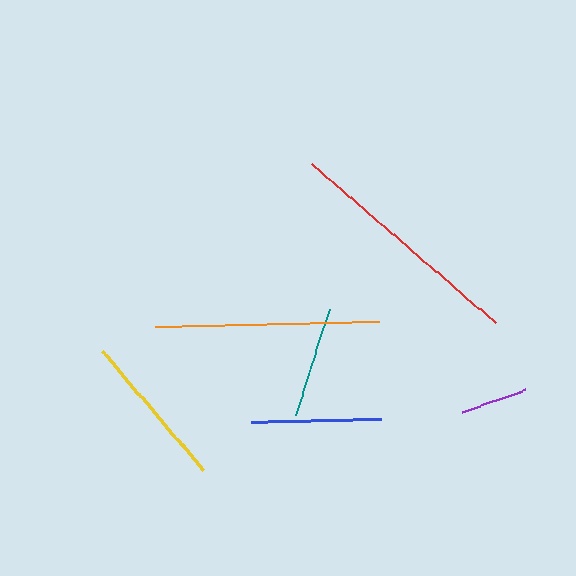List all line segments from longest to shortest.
From longest to shortest: red, orange, yellow, blue, teal, purple.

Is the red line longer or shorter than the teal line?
The red line is longer than the teal line.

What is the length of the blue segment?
The blue segment is approximately 130 pixels long.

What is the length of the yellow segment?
The yellow segment is approximately 156 pixels long.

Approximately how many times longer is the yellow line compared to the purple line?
The yellow line is approximately 2.3 times the length of the purple line.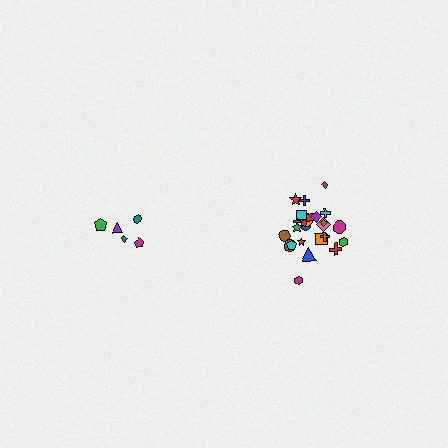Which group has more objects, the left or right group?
The right group.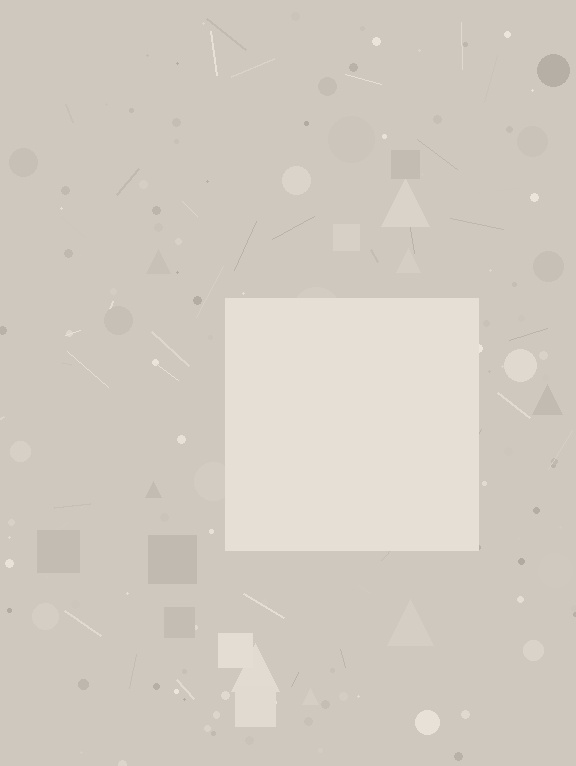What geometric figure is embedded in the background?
A square is embedded in the background.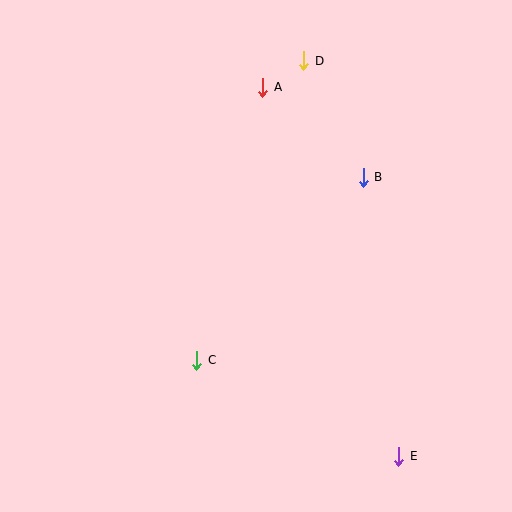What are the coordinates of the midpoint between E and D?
The midpoint between E and D is at (351, 259).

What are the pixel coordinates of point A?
Point A is at (262, 87).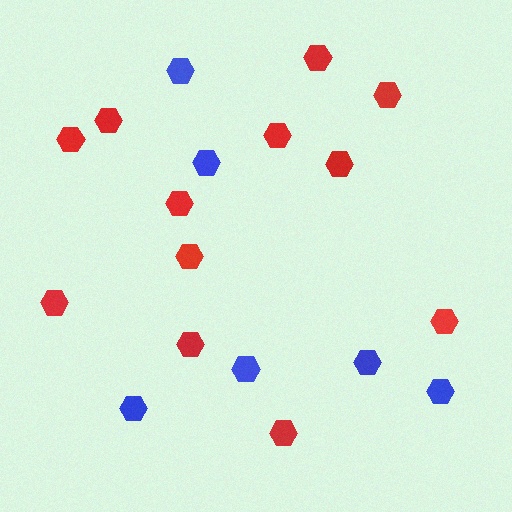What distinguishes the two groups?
There are 2 groups: one group of red hexagons (12) and one group of blue hexagons (6).